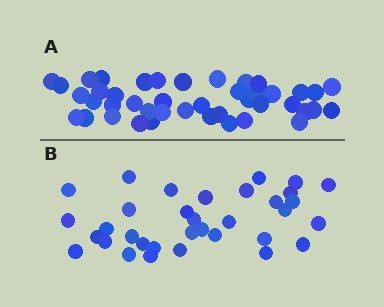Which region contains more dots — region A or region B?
Region A (the top region) has more dots.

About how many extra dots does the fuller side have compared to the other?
Region A has roughly 8 or so more dots than region B.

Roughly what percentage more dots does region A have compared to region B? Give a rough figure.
About 25% more.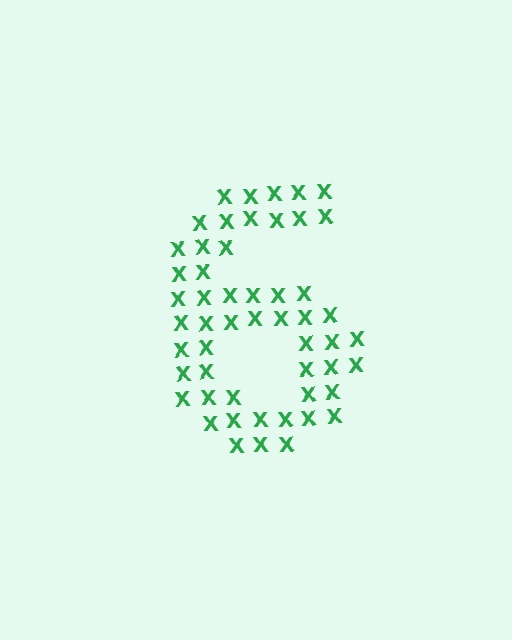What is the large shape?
The large shape is the digit 6.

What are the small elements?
The small elements are letter X's.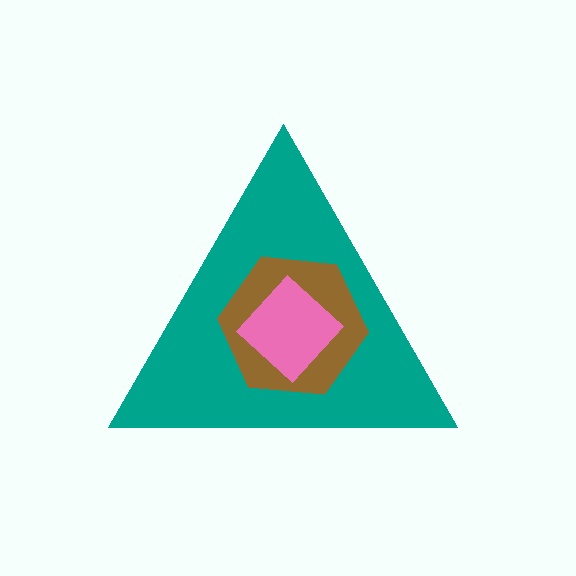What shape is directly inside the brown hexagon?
The pink diamond.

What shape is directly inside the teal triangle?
The brown hexagon.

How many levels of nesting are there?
3.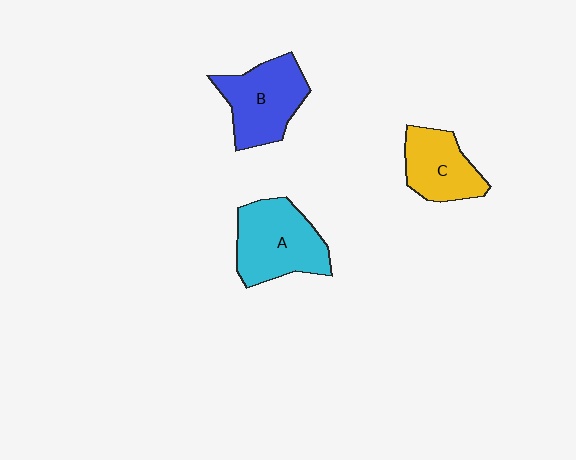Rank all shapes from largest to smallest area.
From largest to smallest: A (cyan), B (blue), C (yellow).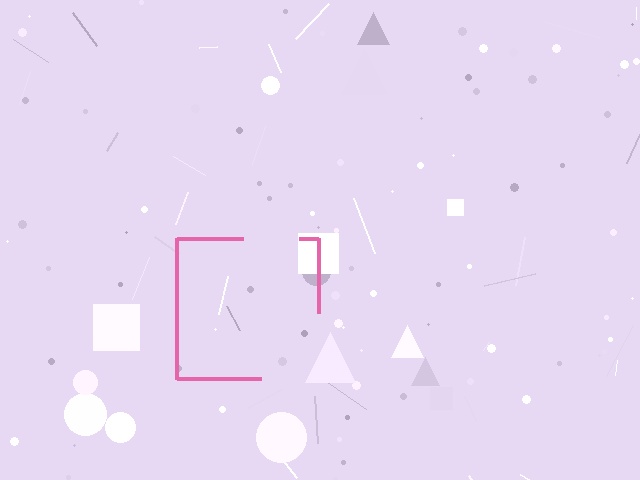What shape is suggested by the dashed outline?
The dashed outline suggests a square.